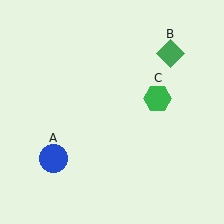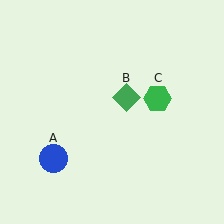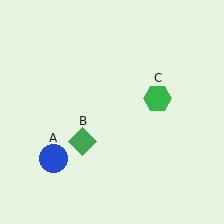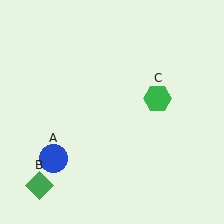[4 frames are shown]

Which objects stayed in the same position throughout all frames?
Blue circle (object A) and green hexagon (object C) remained stationary.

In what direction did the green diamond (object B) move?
The green diamond (object B) moved down and to the left.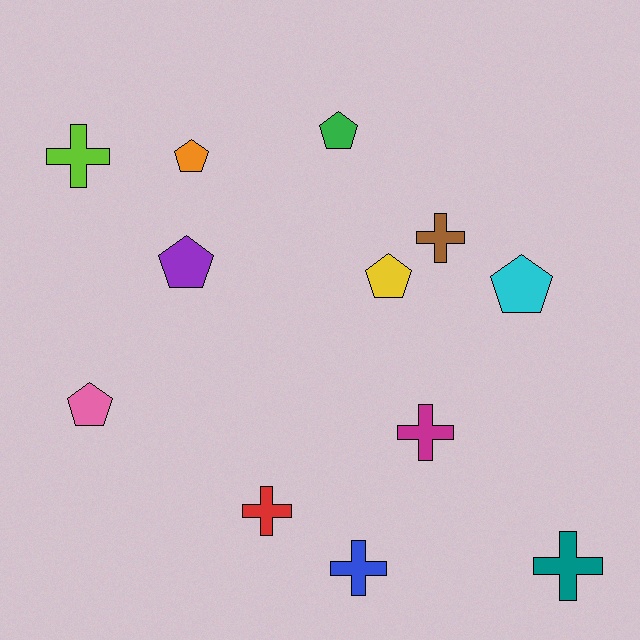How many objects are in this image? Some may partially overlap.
There are 12 objects.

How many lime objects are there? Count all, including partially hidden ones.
There is 1 lime object.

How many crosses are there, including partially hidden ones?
There are 6 crosses.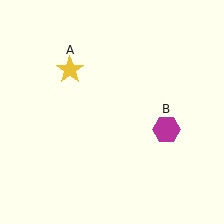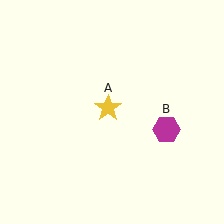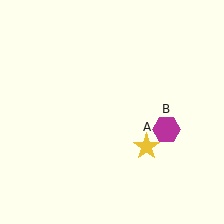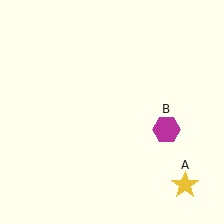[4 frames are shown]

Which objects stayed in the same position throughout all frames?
Magenta hexagon (object B) remained stationary.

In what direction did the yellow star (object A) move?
The yellow star (object A) moved down and to the right.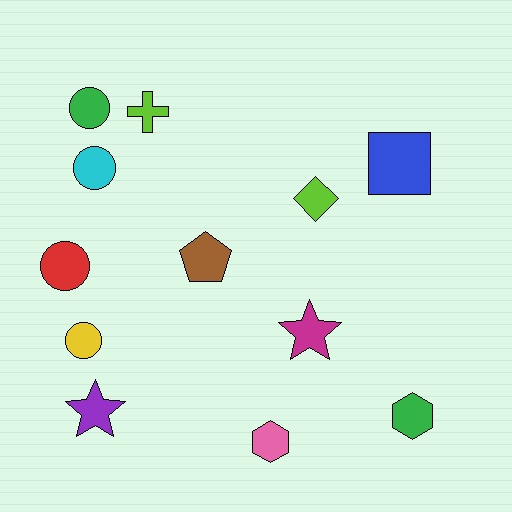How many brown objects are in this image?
There is 1 brown object.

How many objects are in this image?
There are 12 objects.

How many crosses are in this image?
There is 1 cross.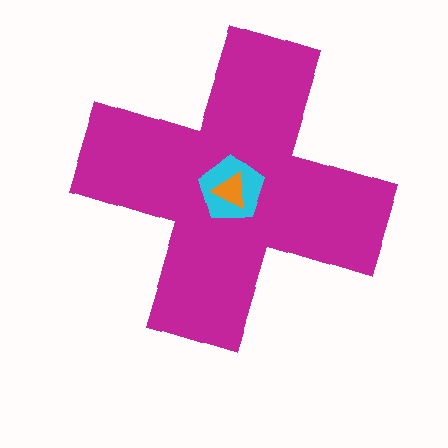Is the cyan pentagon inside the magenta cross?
Yes.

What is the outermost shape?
The magenta cross.